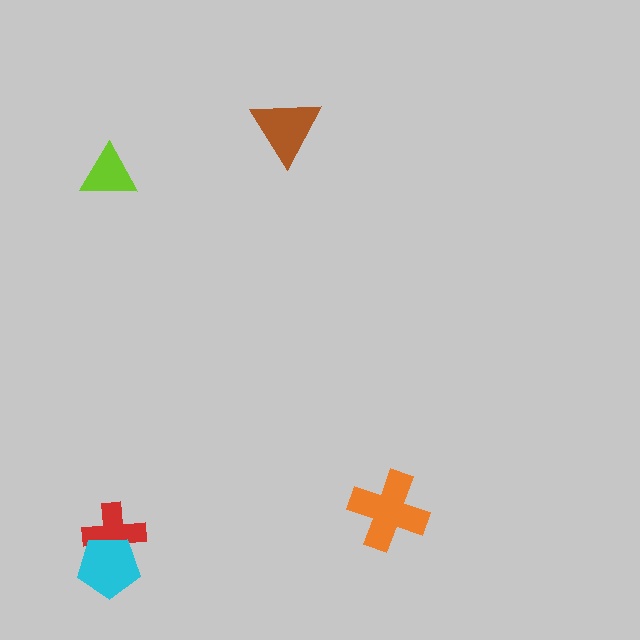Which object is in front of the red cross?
The cyan pentagon is in front of the red cross.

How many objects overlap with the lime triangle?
0 objects overlap with the lime triangle.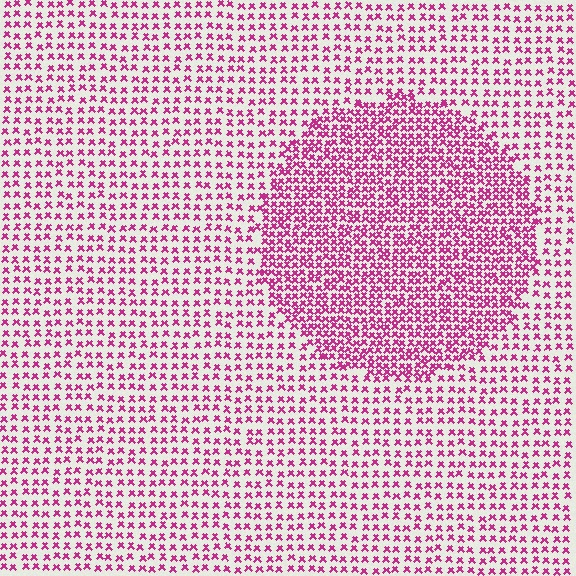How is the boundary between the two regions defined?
The boundary is defined by a change in element density (approximately 1.9x ratio). All elements are the same color, size, and shape.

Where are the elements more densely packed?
The elements are more densely packed inside the circle boundary.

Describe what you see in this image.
The image contains small magenta elements arranged at two different densities. A circle-shaped region is visible where the elements are more densely packed than the surrounding area.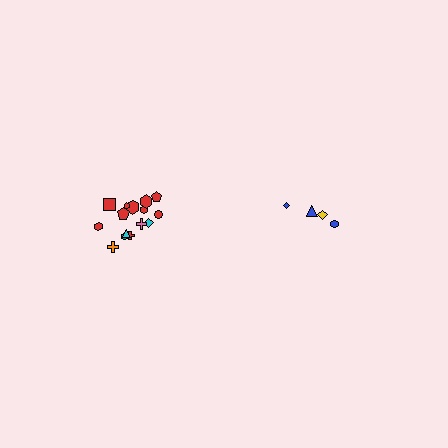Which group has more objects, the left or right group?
The left group.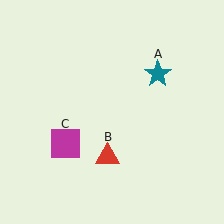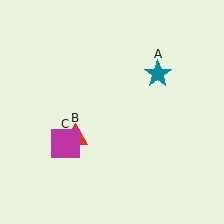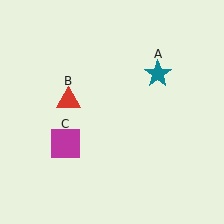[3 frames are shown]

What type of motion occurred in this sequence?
The red triangle (object B) rotated clockwise around the center of the scene.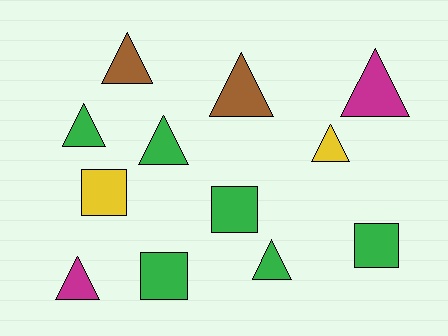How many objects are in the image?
There are 12 objects.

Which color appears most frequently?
Green, with 6 objects.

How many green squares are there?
There are 3 green squares.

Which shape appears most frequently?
Triangle, with 8 objects.